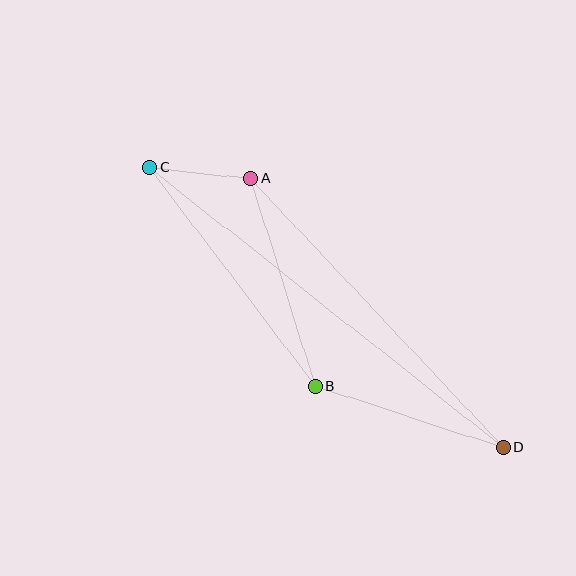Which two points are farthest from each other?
Points C and D are farthest from each other.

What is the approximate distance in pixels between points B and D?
The distance between B and D is approximately 199 pixels.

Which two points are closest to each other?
Points A and C are closest to each other.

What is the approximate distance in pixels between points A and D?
The distance between A and D is approximately 369 pixels.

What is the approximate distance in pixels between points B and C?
The distance between B and C is approximately 274 pixels.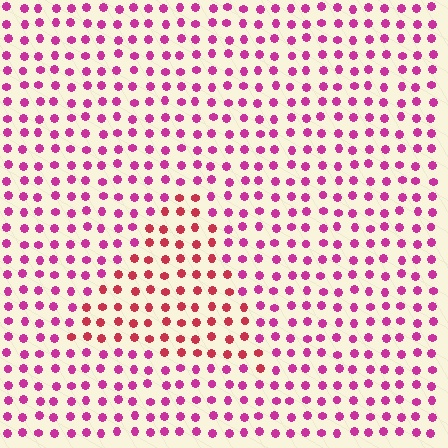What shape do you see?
I see a triangle.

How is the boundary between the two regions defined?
The boundary is defined purely by a slight shift in hue (about 33 degrees). Spacing, size, and orientation are identical on both sides.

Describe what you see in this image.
The image is filled with small magenta elements in a uniform arrangement. A triangle-shaped region is visible where the elements are tinted to a slightly different hue, forming a subtle color boundary.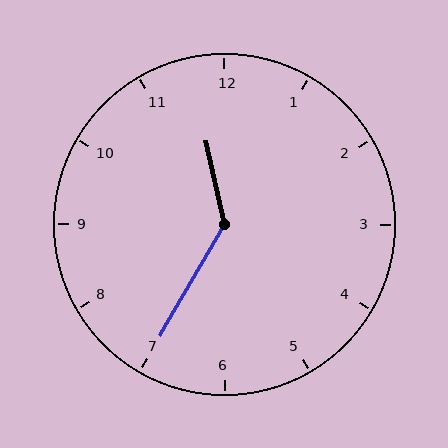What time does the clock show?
11:35.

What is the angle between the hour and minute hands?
Approximately 138 degrees.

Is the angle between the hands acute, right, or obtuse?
It is obtuse.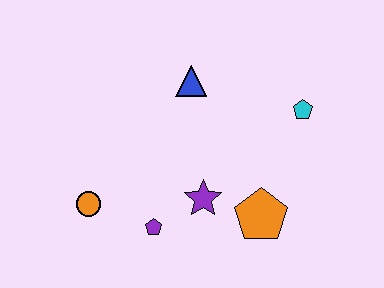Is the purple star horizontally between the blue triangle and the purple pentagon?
No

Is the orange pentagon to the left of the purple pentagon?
No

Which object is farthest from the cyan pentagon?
The orange circle is farthest from the cyan pentagon.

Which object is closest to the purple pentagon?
The purple star is closest to the purple pentagon.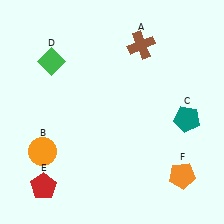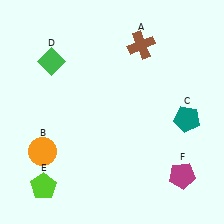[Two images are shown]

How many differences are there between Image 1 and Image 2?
There are 2 differences between the two images.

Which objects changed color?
E changed from red to lime. F changed from orange to magenta.